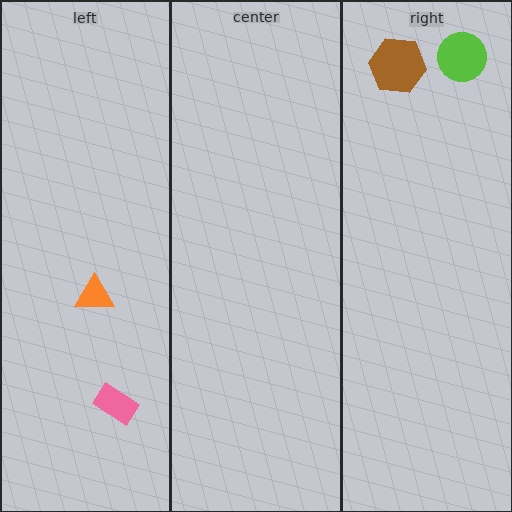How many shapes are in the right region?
2.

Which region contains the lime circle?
The right region.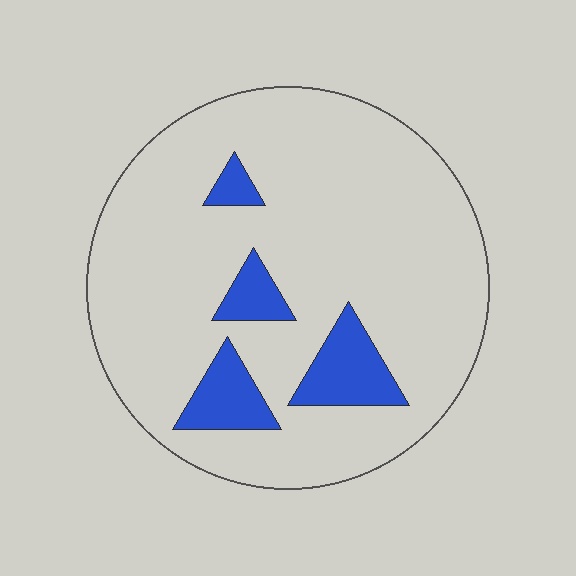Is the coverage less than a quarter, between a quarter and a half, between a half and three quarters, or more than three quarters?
Less than a quarter.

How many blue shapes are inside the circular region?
4.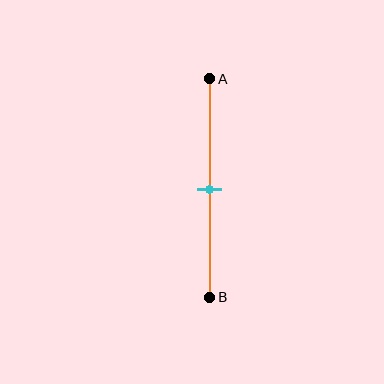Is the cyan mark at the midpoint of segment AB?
Yes, the mark is approximately at the midpoint.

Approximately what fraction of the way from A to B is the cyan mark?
The cyan mark is approximately 50% of the way from A to B.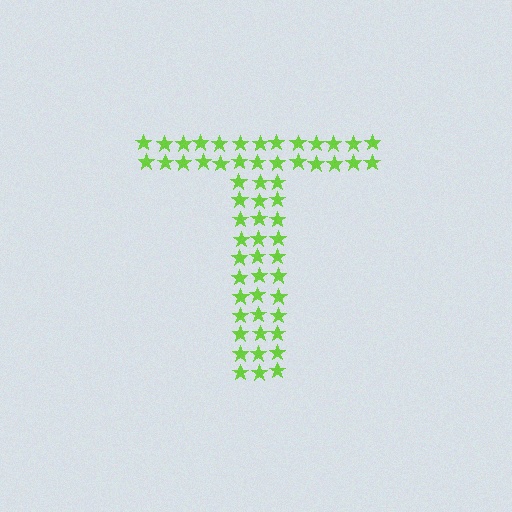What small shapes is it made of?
It is made of small stars.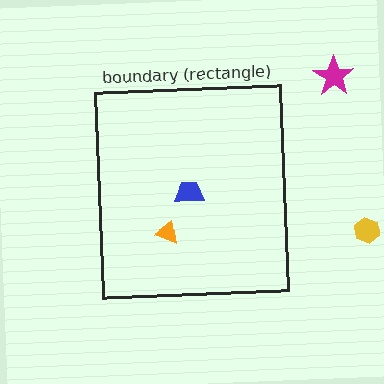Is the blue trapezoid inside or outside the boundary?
Inside.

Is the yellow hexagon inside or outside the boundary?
Outside.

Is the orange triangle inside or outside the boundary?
Inside.